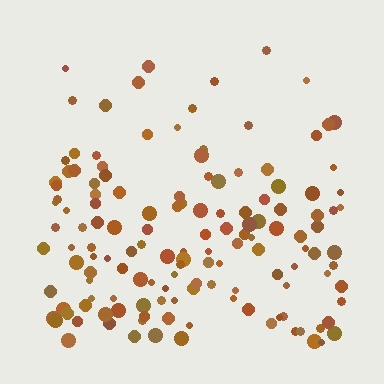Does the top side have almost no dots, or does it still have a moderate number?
Still a moderate number, just noticeably fewer than the bottom.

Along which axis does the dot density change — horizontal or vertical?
Vertical.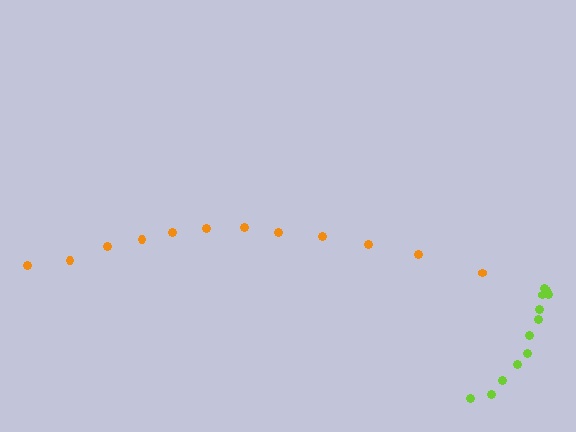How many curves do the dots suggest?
There are 2 distinct paths.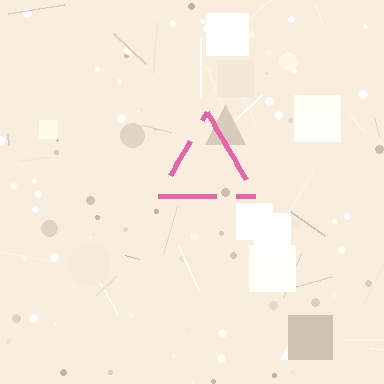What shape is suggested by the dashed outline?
The dashed outline suggests a triangle.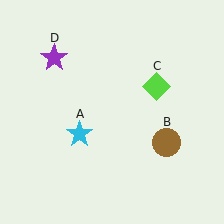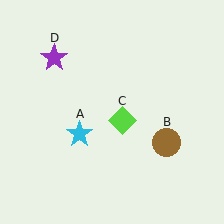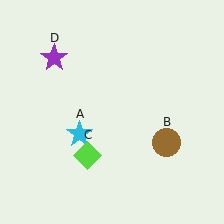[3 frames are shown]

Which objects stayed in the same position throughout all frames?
Cyan star (object A) and brown circle (object B) and purple star (object D) remained stationary.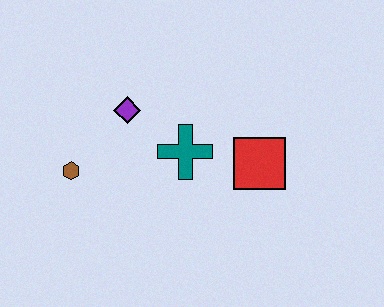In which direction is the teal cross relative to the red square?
The teal cross is to the left of the red square.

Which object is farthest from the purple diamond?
The red square is farthest from the purple diamond.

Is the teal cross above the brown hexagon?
Yes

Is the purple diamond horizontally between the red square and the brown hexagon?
Yes